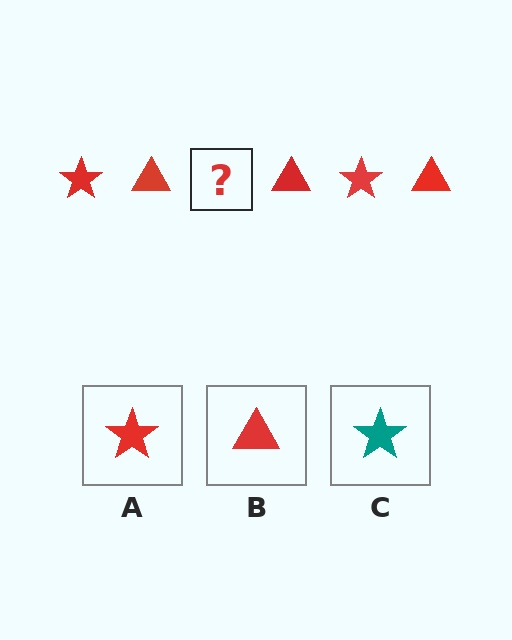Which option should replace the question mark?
Option A.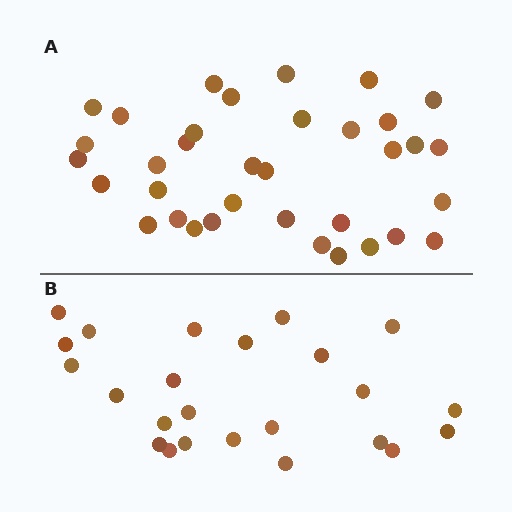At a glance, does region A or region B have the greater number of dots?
Region A (the top region) has more dots.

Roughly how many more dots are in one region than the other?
Region A has roughly 12 or so more dots than region B.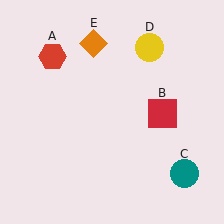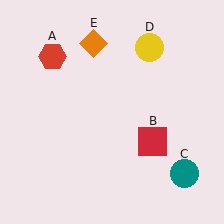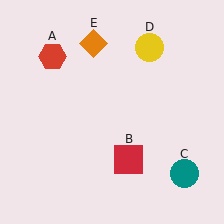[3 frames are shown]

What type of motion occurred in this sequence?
The red square (object B) rotated clockwise around the center of the scene.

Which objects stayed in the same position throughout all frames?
Red hexagon (object A) and teal circle (object C) and yellow circle (object D) and orange diamond (object E) remained stationary.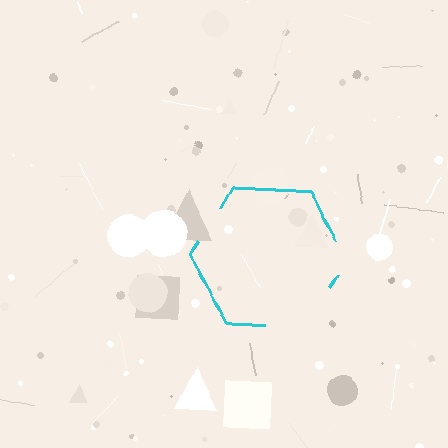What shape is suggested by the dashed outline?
The dashed outline suggests a hexagon.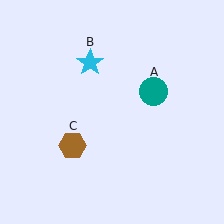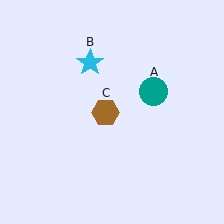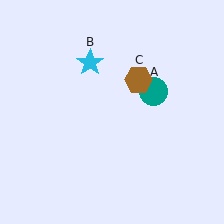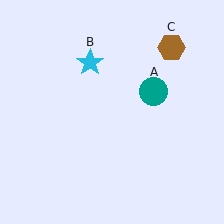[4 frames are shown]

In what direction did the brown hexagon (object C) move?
The brown hexagon (object C) moved up and to the right.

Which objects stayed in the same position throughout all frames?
Teal circle (object A) and cyan star (object B) remained stationary.